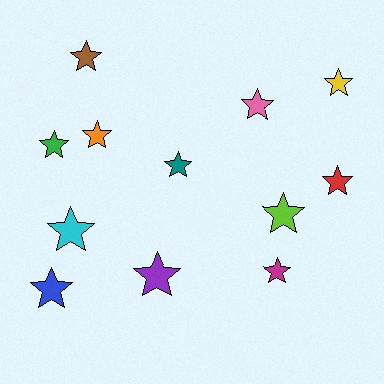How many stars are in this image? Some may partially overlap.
There are 12 stars.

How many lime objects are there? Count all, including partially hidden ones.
There is 1 lime object.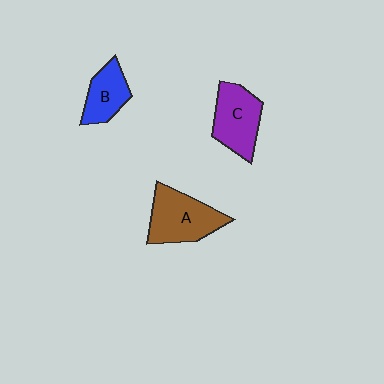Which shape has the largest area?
Shape A (brown).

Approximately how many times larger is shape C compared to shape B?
Approximately 1.4 times.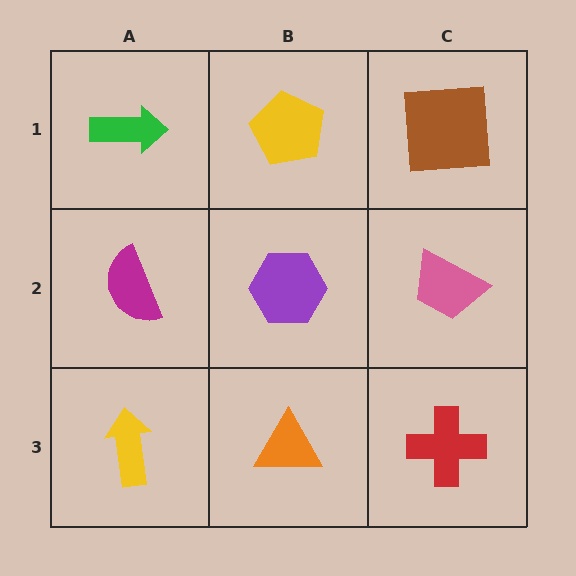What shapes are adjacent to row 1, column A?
A magenta semicircle (row 2, column A), a yellow pentagon (row 1, column B).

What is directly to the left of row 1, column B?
A green arrow.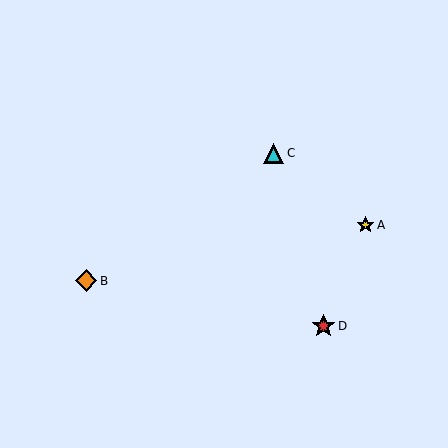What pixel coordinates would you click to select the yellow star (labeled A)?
Click at (365, 225) to select the yellow star A.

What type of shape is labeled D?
Shape D is a red star.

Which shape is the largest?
The red star (labeled D) is the largest.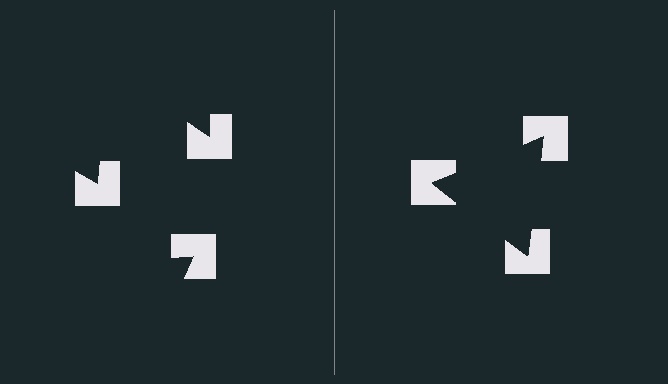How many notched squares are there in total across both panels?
6 — 3 on each side.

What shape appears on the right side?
An illusory triangle.